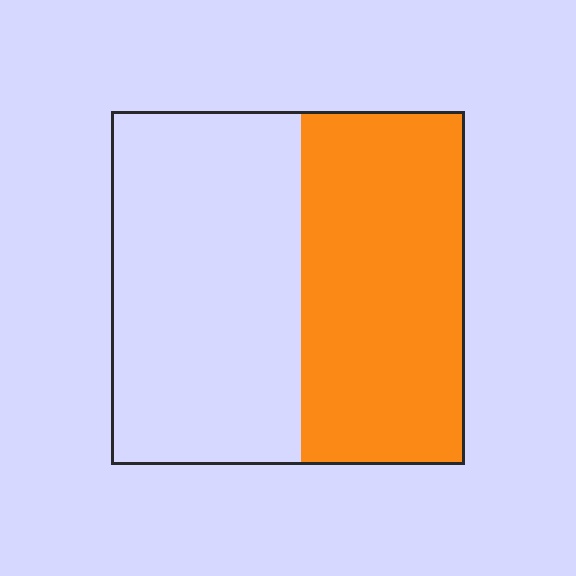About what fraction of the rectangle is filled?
About one half (1/2).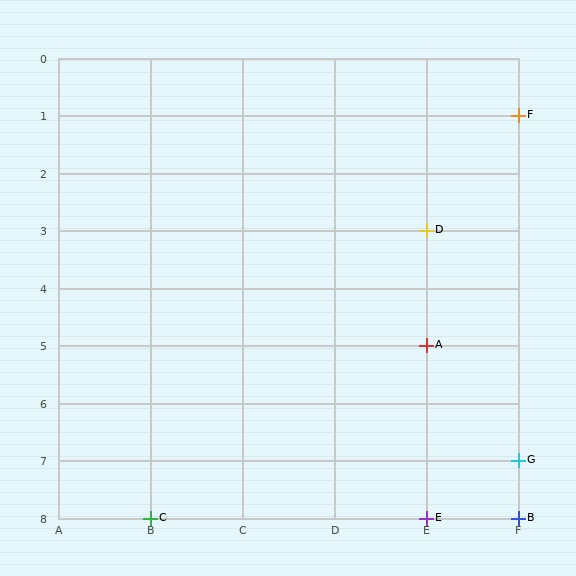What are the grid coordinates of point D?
Point D is at grid coordinates (E, 3).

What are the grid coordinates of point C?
Point C is at grid coordinates (B, 8).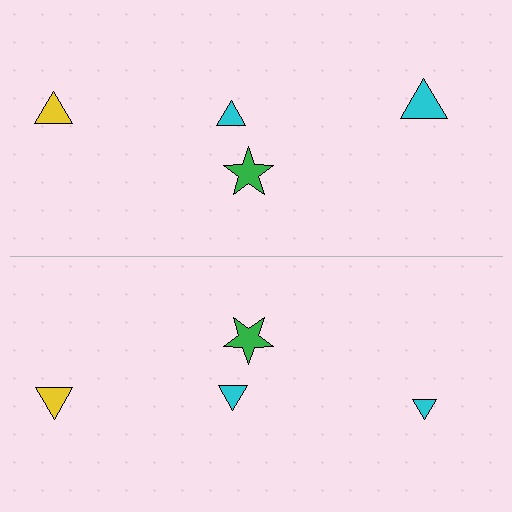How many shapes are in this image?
There are 8 shapes in this image.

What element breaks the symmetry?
The cyan triangle on the bottom side has a different size than its mirror counterpart.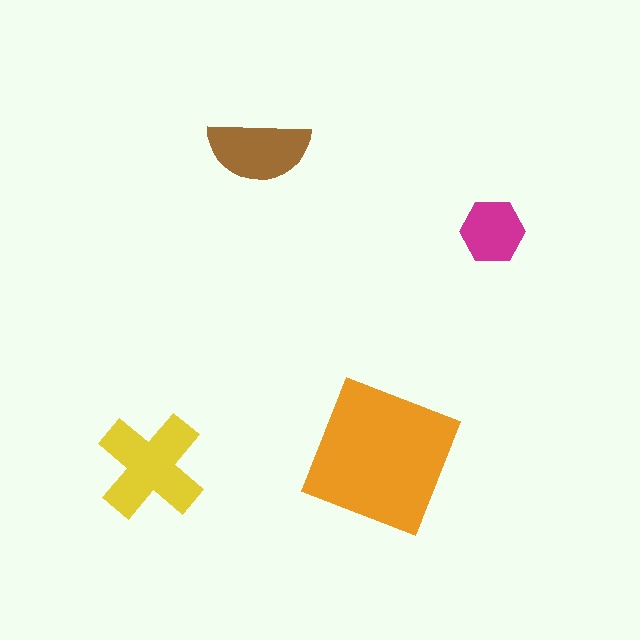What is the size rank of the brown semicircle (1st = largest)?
3rd.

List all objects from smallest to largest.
The magenta hexagon, the brown semicircle, the yellow cross, the orange square.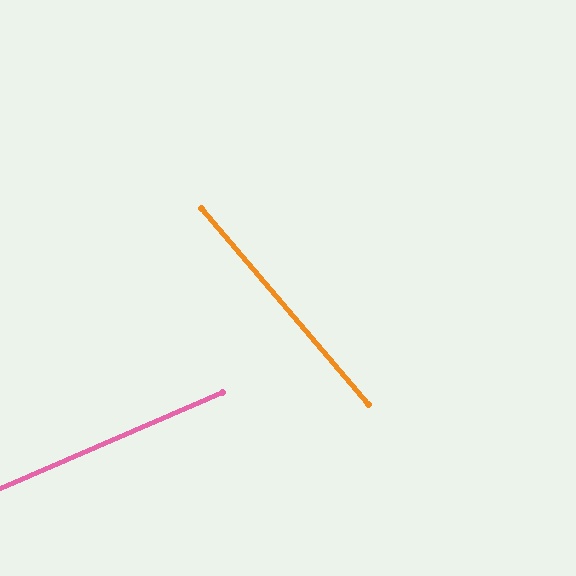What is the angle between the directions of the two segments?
Approximately 73 degrees.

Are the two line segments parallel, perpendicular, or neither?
Neither parallel nor perpendicular — they differ by about 73°.